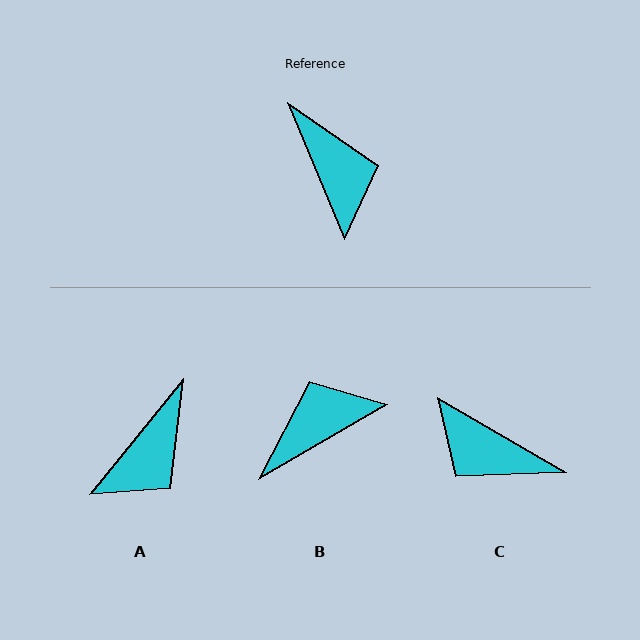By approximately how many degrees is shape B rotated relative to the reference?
Approximately 97 degrees counter-clockwise.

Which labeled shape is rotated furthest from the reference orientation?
C, about 143 degrees away.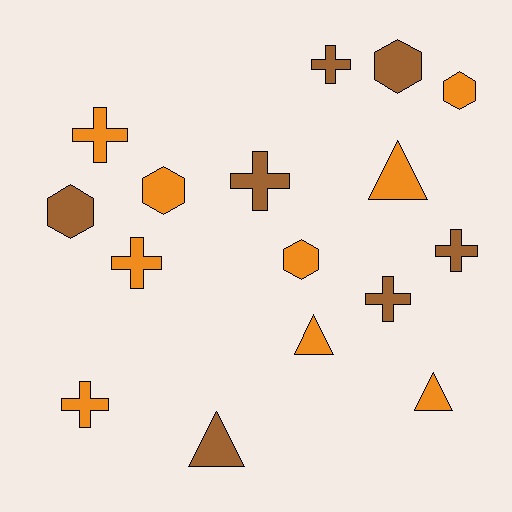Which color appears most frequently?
Orange, with 9 objects.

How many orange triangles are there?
There are 3 orange triangles.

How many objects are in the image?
There are 16 objects.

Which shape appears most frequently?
Cross, with 7 objects.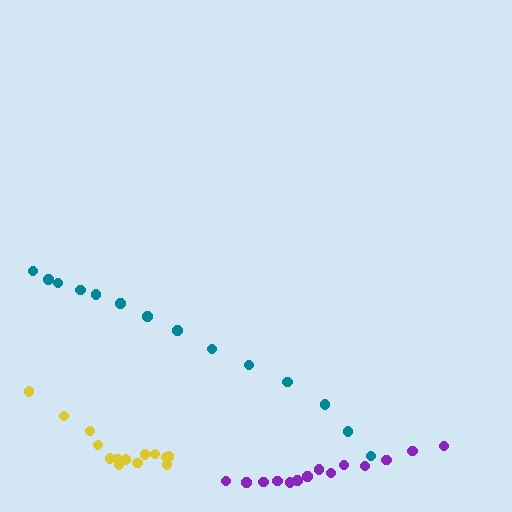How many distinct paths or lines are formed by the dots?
There are 3 distinct paths.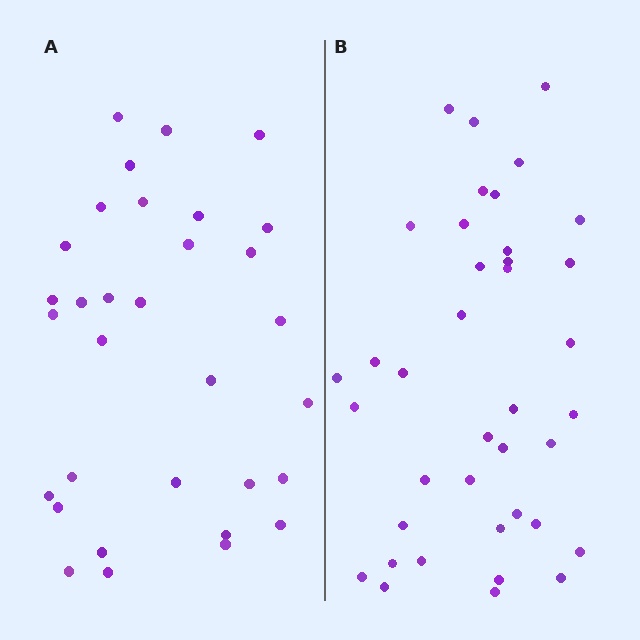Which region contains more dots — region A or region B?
Region B (the right region) has more dots.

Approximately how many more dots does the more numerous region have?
Region B has roughly 8 or so more dots than region A.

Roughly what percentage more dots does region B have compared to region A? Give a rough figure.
About 20% more.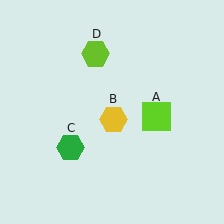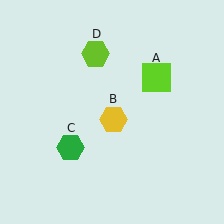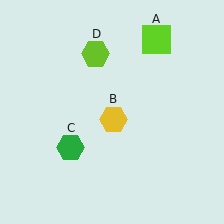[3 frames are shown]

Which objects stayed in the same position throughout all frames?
Yellow hexagon (object B) and green hexagon (object C) and lime hexagon (object D) remained stationary.